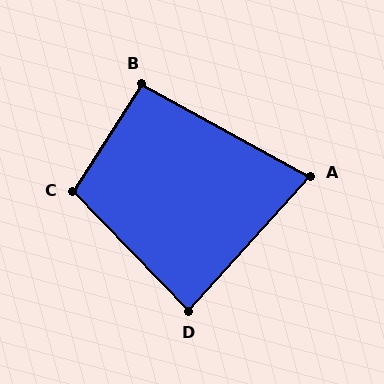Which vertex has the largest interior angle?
C, at approximately 103 degrees.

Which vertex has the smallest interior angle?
A, at approximately 77 degrees.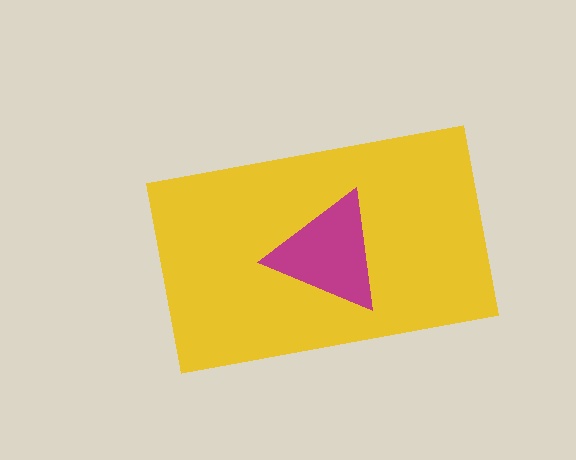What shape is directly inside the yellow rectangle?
The magenta triangle.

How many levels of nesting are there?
2.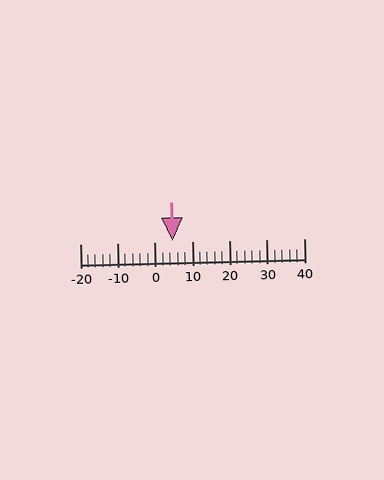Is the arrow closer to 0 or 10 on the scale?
The arrow is closer to 0.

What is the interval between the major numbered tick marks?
The major tick marks are spaced 10 units apart.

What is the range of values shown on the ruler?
The ruler shows values from -20 to 40.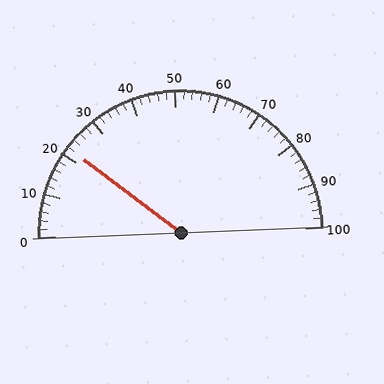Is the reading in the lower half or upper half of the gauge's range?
The reading is in the lower half of the range (0 to 100).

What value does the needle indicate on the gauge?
The needle indicates approximately 22.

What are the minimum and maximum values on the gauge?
The gauge ranges from 0 to 100.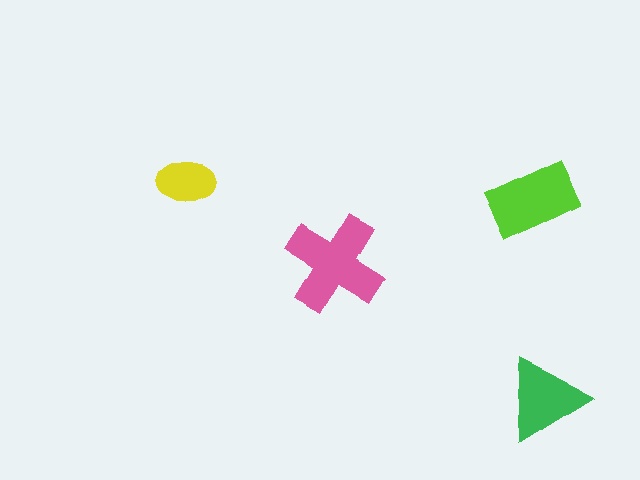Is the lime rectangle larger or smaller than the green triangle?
Larger.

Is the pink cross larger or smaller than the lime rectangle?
Larger.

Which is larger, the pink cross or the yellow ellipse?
The pink cross.